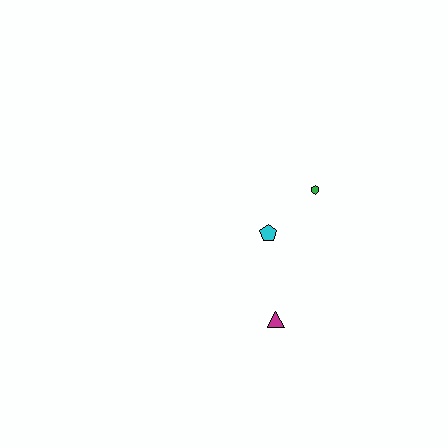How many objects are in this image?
There are 3 objects.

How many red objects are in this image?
There are no red objects.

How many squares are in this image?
There are no squares.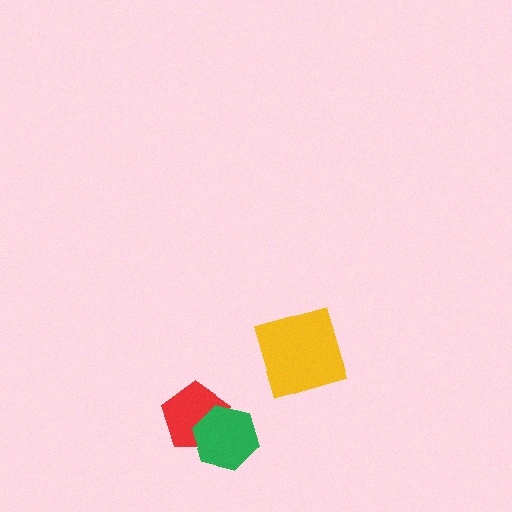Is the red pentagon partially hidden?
Yes, it is partially covered by another shape.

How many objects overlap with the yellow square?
0 objects overlap with the yellow square.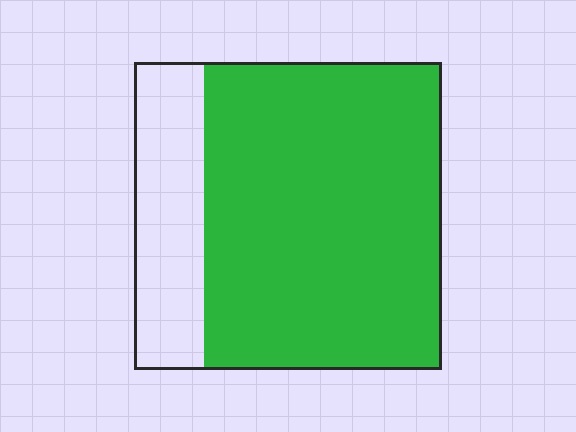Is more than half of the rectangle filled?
Yes.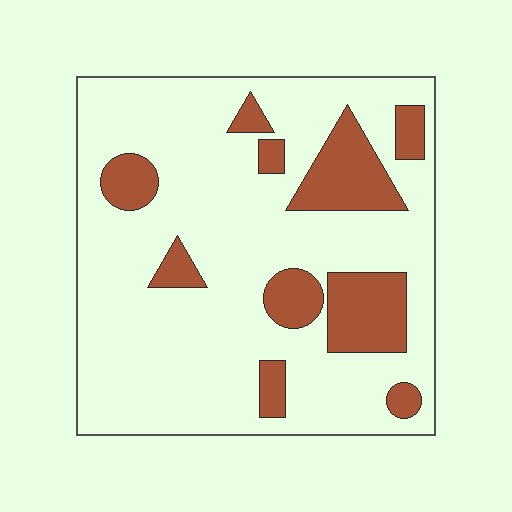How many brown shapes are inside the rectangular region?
10.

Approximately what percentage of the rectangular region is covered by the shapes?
Approximately 20%.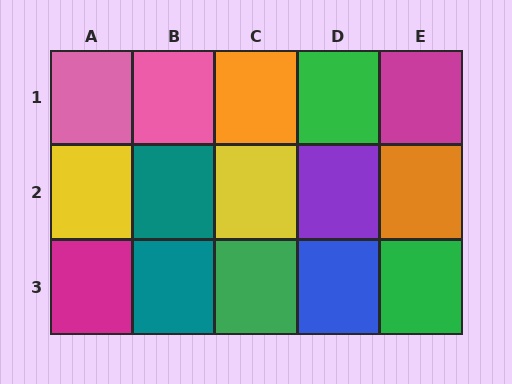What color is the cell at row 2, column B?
Teal.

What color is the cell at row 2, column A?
Yellow.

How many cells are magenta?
2 cells are magenta.